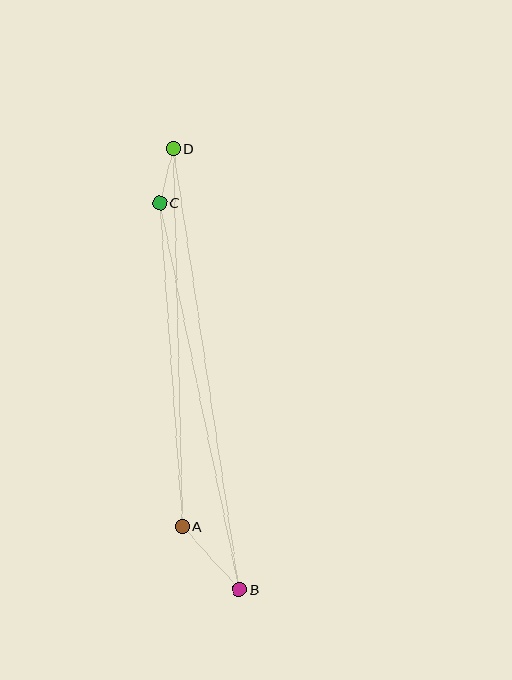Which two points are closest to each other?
Points C and D are closest to each other.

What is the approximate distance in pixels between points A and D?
The distance between A and D is approximately 378 pixels.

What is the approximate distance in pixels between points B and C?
The distance between B and C is approximately 395 pixels.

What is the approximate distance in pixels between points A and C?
The distance between A and C is approximately 325 pixels.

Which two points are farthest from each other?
Points B and D are farthest from each other.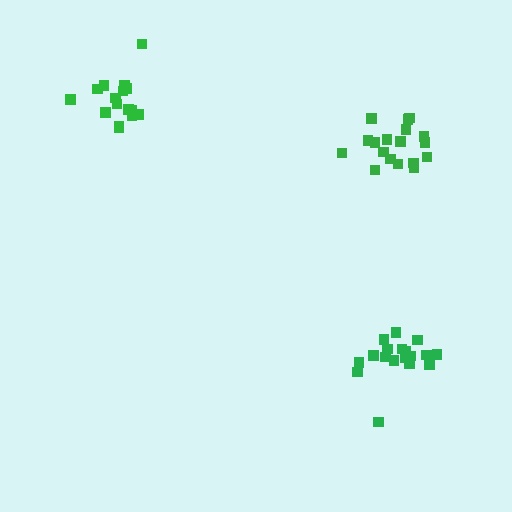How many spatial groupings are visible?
There are 3 spatial groupings.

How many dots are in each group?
Group 1: 18 dots, Group 2: 18 dots, Group 3: 17 dots (53 total).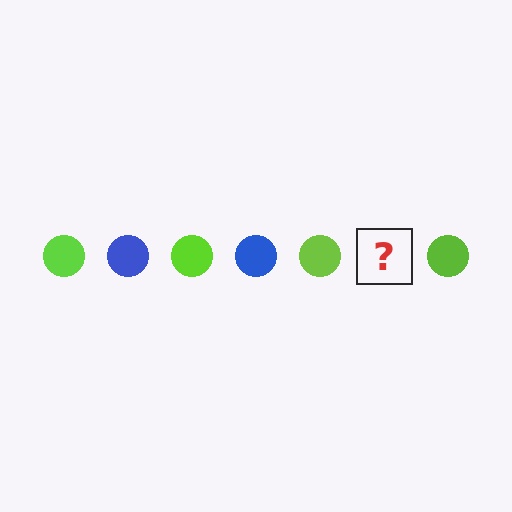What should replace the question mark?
The question mark should be replaced with a blue circle.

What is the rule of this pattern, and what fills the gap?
The rule is that the pattern cycles through lime, blue circles. The gap should be filled with a blue circle.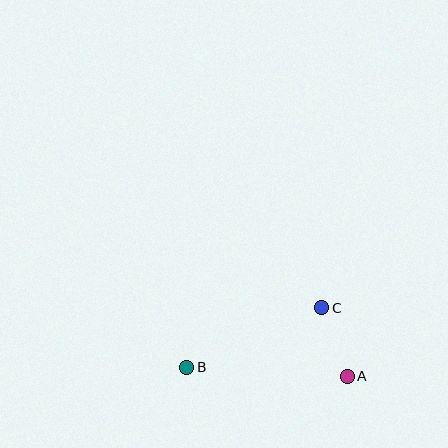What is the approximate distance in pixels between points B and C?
The distance between B and C is approximately 148 pixels.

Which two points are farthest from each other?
Points A and B are farthest from each other.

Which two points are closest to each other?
Points A and C are closest to each other.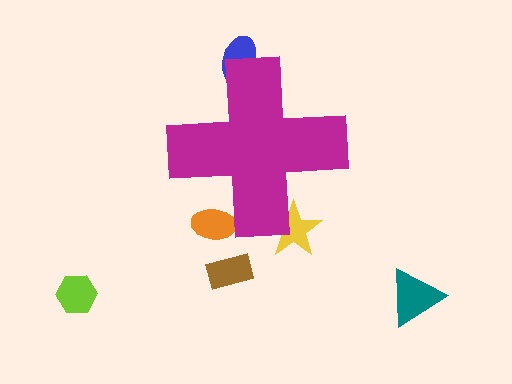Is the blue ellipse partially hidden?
Yes, the blue ellipse is partially hidden behind the magenta cross.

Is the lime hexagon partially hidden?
No, the lime hexagon is fully visible.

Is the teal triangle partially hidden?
No, the teal triangle is fully visible.